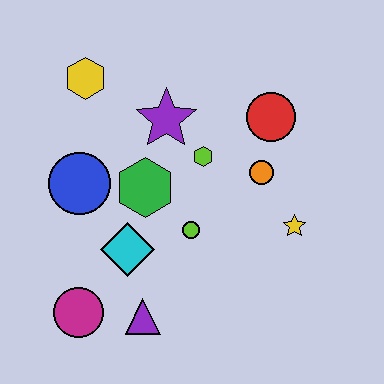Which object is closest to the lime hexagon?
The purple star is closest to the lime hexagon.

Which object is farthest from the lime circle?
The yellow hexagon is farthest from the lime circle.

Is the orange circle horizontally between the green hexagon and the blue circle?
No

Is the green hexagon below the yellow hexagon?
Yes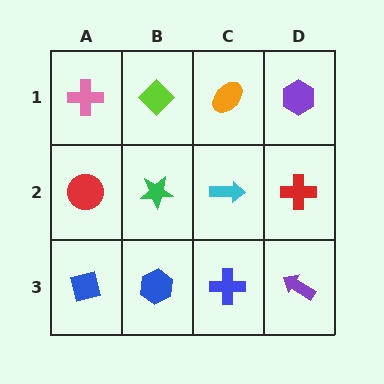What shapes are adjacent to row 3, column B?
A green star (row 2, column B), a blue square (row 3, column A), a blue cross (row 3, column C).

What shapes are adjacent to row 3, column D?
A red cross (row 2, column D), a blue cross (row 3, column C).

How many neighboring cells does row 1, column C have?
3.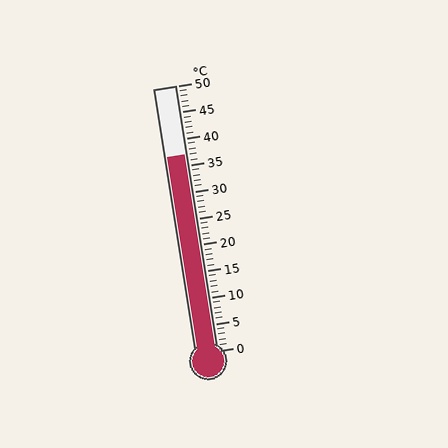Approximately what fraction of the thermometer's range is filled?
The thermometer is filled to approximately 75% of its range.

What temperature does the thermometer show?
The thermometer shows approximately 37°C.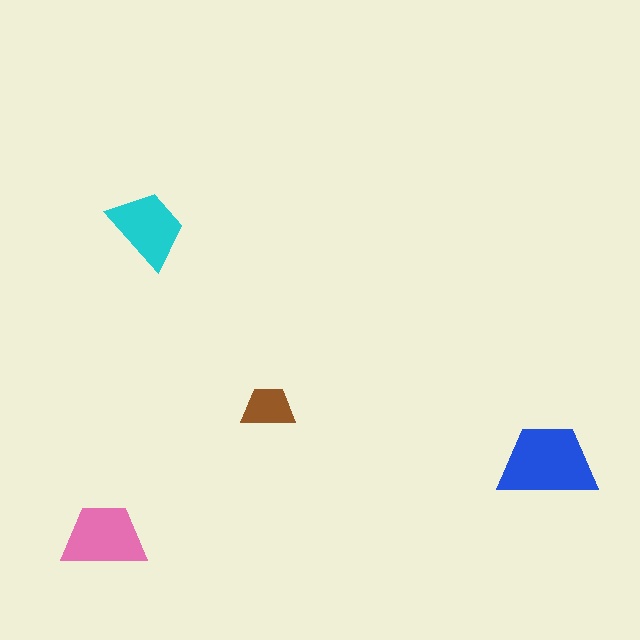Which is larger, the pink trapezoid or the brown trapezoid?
The pink one.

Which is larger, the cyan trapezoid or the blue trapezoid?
The blue one.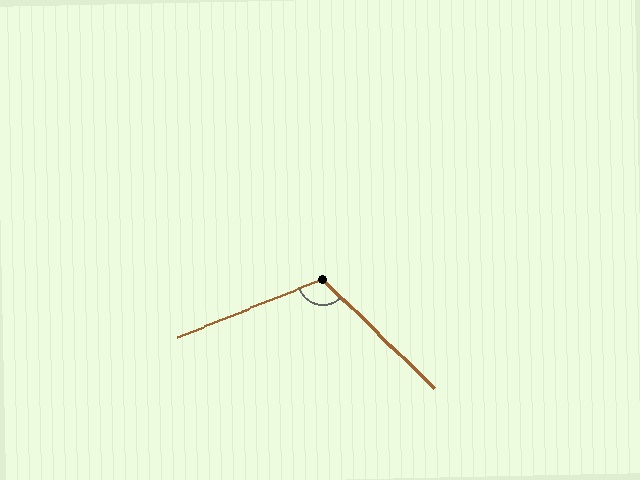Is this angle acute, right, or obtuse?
It is obtuse.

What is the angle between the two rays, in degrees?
Approximately 114 degrees.